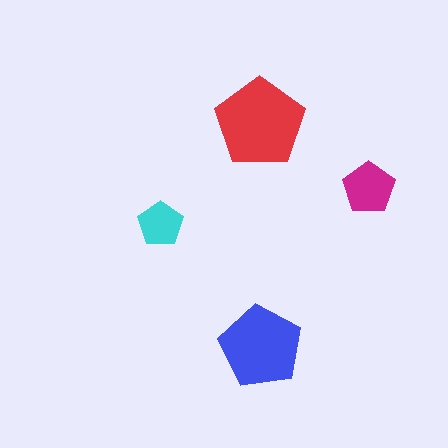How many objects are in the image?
There are 4 objects in the image.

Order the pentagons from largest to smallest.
the red one, the blue one, the magenta one, the cyan one.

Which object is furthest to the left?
The cyan pentagon is leftmost.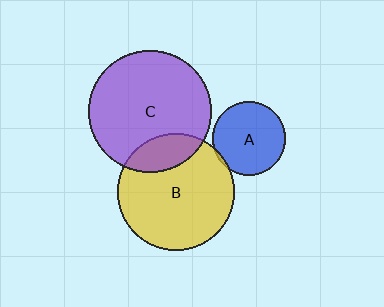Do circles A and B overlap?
Yes.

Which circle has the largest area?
Circle C (purple).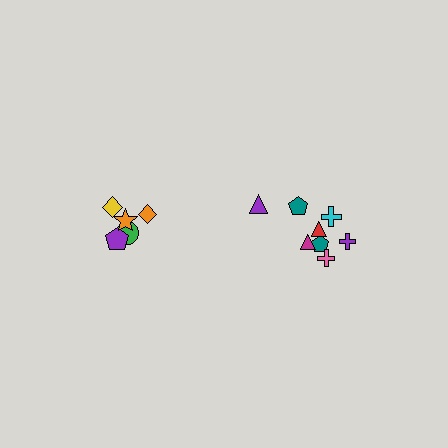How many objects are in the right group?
There are 8 objects.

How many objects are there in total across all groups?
There are 14 objects.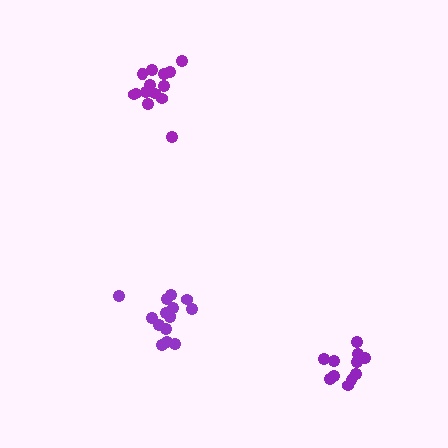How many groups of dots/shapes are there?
There are 3 groups.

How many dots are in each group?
Group 1: 14 dots, Group 2: 11 dots, Group 3: 15 dots (40 total).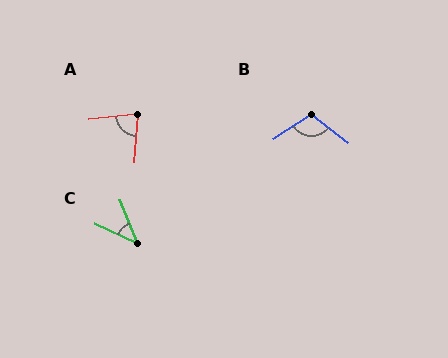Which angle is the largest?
B, at approximately 109 degrees.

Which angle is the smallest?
C, at approximately 43 degrees.